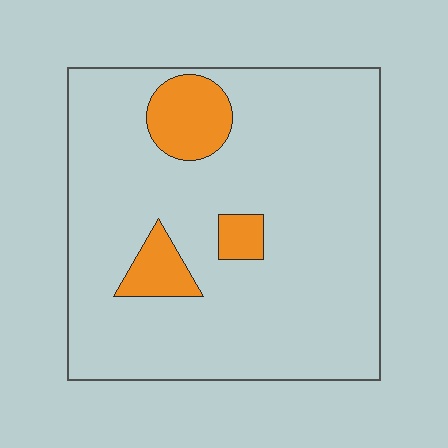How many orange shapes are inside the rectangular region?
3.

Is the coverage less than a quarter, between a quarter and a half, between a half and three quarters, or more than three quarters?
Less than a quarter.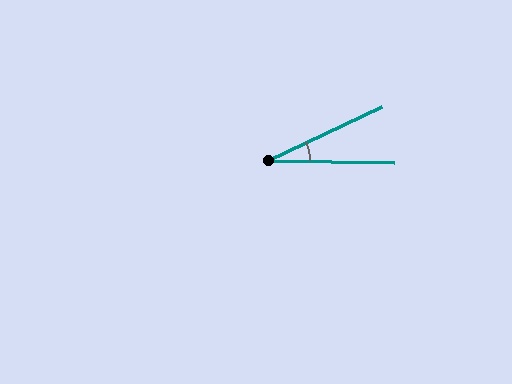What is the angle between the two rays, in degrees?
Approximately 26 degrees.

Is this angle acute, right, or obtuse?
It is acute.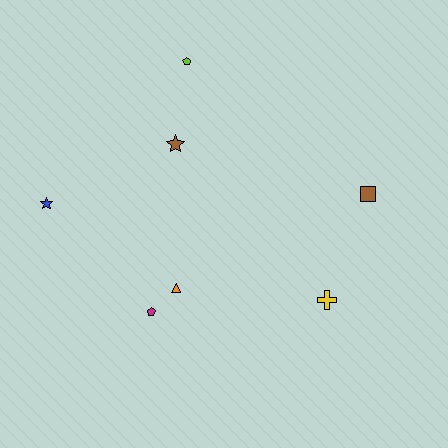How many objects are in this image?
There are 7 objects.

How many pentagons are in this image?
There are 2 pentagons.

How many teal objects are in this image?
There are no teal objects.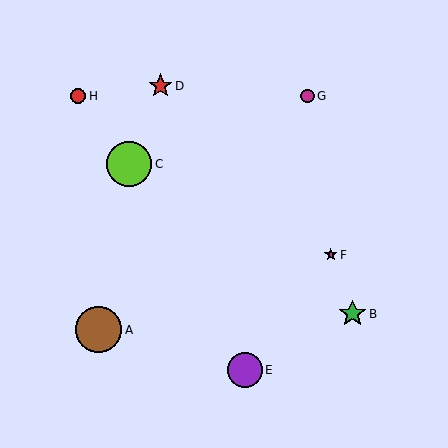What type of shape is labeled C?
Shape C is a lime circle.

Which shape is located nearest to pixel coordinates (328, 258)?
The magenta star (labeled F) at (331, 255) is nearest to that location.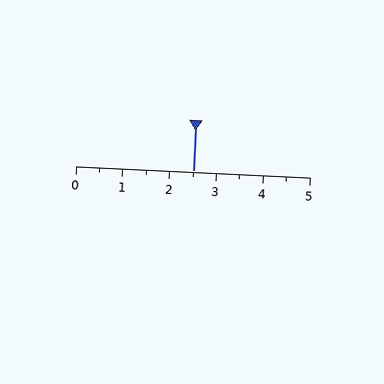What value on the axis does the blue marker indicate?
The marker indicates approximately 2.5.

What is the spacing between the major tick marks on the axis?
The major ticks are spaced 1 apart.